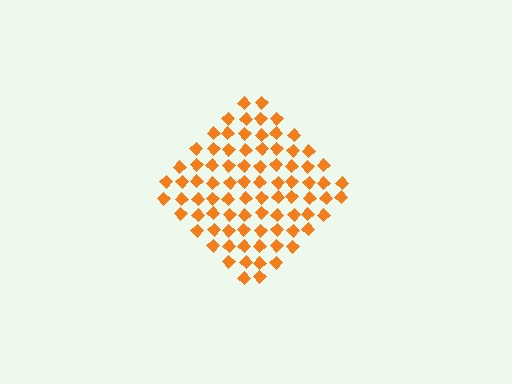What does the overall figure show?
The overall figure shows a diamond.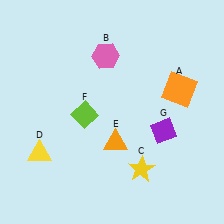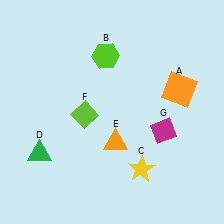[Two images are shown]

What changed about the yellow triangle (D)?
In Image 1, D is yellow. In Image 2, it changed to green.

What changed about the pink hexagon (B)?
In Image 1, B is pink. In Image 2, it changed to lime.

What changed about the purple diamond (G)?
In Image 1, G is purple. In Image 2, it changed to magenta.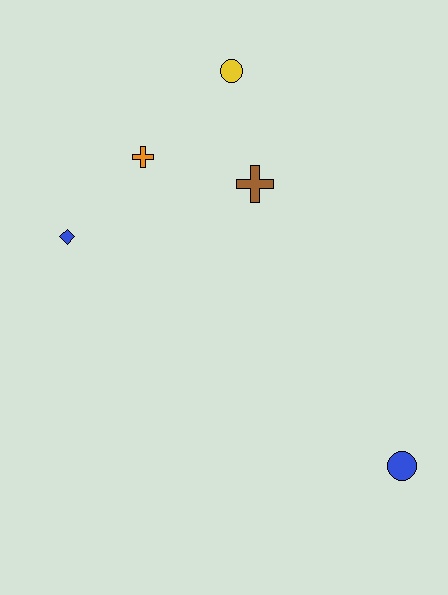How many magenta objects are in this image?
There are no magenta objects.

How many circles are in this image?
There are 2 circles.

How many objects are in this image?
There are 5 objects.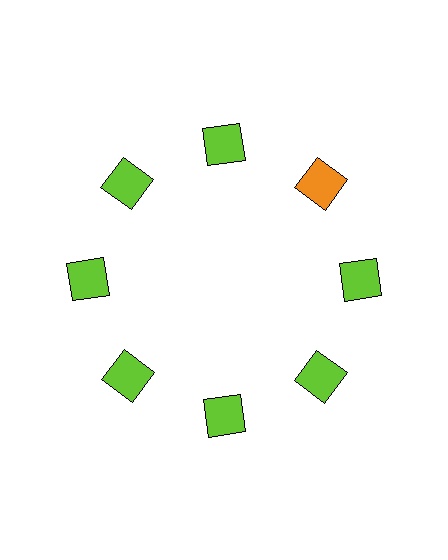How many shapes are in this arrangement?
There are 8 shapes arranged in a ring pattern.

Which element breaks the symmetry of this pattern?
The orange square at roughly the 2 o'clock position breaks the symmetry. All other shapes are lime squares.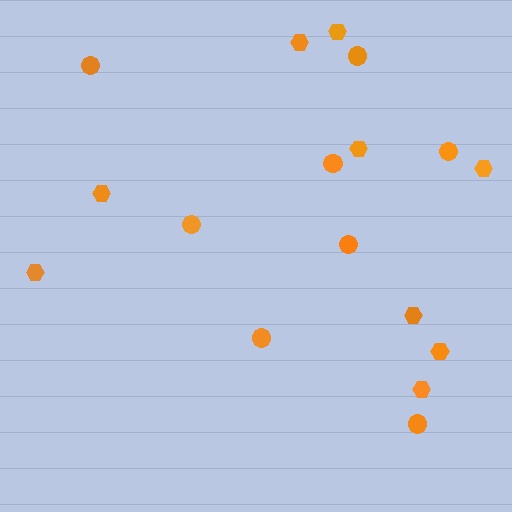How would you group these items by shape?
There are 2 groups: one group of circles (8) and one group of hexagons (9).